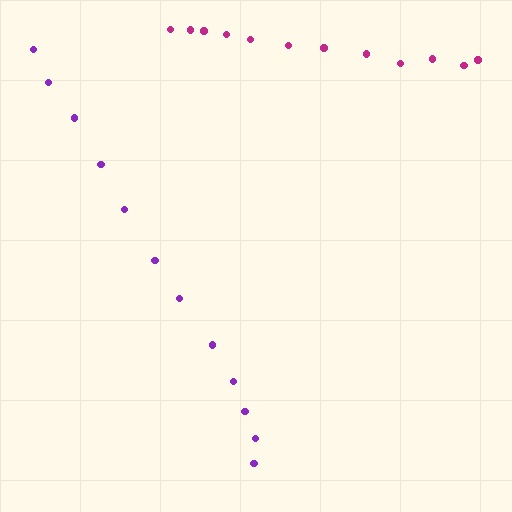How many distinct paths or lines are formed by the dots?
There are 2 distinct paths.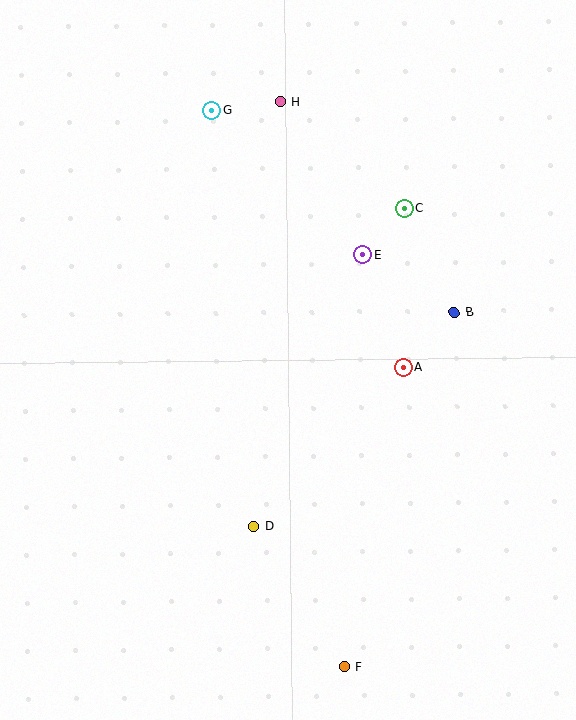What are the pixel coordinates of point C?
Point C is at (405, 208).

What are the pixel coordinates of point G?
Point G is at (212, 110).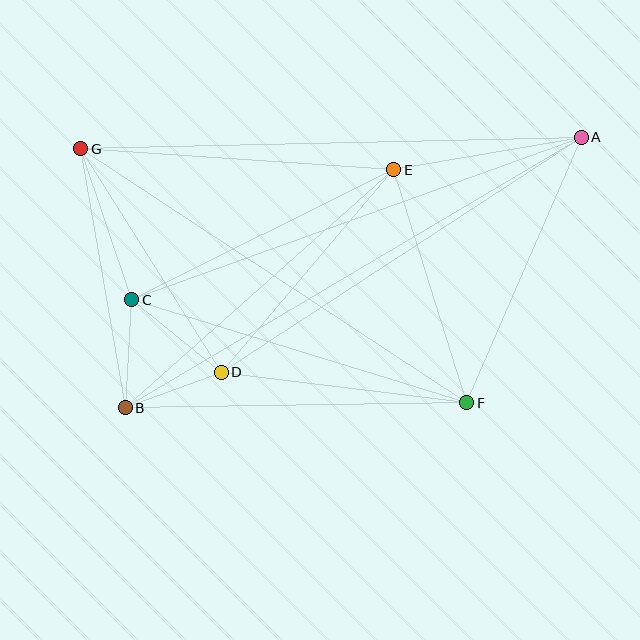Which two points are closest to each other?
Points B and D are closest to each other.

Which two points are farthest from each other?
Points A and B are farthest from each other.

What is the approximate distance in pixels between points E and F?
The distance between E and F is approximately 244 pixels.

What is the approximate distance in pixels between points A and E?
The distance between A and E is approximately 190 pixels.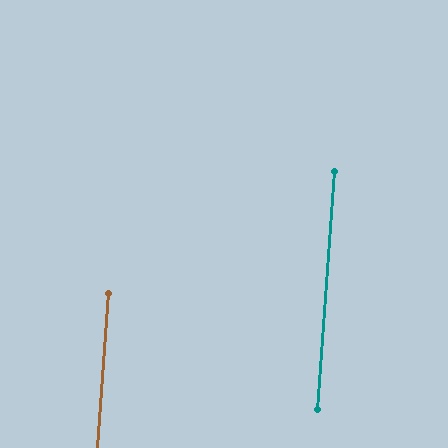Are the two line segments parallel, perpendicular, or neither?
Parallel — their directions differ by only 0.1°.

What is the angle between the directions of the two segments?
Approximately 0 degrees.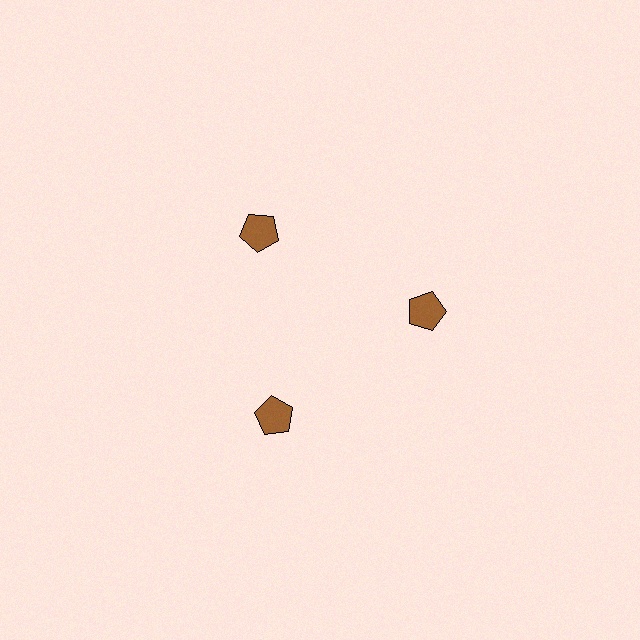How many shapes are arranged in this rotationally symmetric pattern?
There are 3 shapes, arranged in 3 groups of 1.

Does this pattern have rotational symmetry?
Yes, this pattern has 3-fold rotational symmetry. It looks the same after rotating 120 degrees around the center.